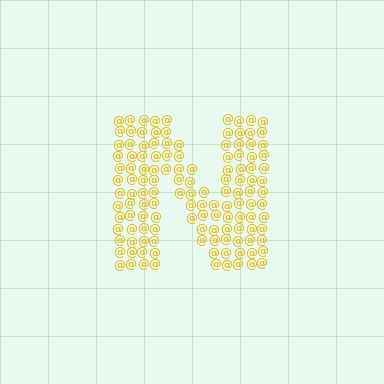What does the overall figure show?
The overall figure shows the letter N.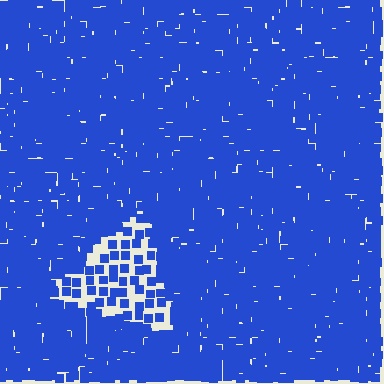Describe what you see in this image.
The image contains small blue elements arranged at two different densities. A triangle-shaped region is visible where the elements are less densely packed than the surrounding area.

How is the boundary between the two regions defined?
The boundary is defined by a change in element density (approximately 2.8x ratio). All elements are the same color, size, and shape.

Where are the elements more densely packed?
The elements are more densely packed outside the triangle boundary.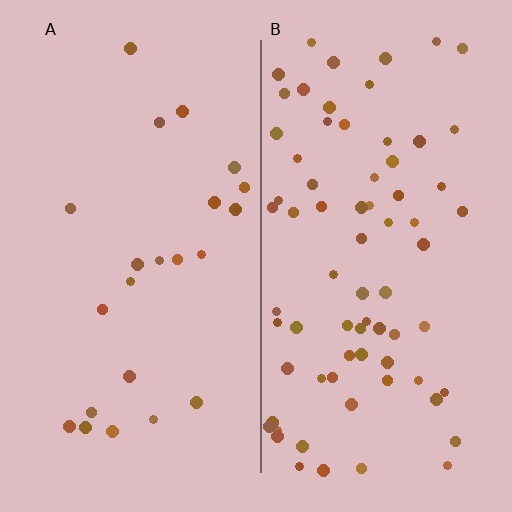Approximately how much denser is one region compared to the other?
Approximately 3.3× — region B over region A.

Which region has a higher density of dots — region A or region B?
B (the right).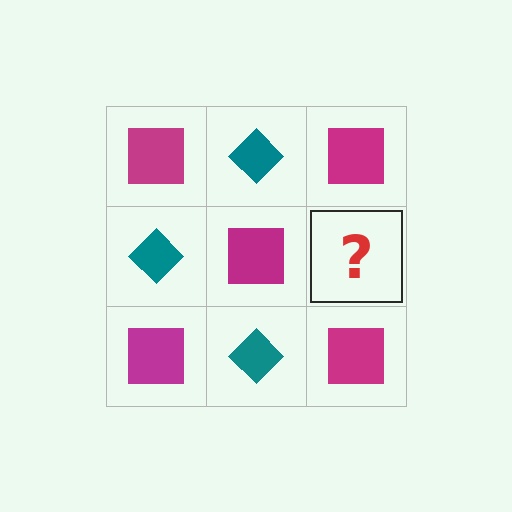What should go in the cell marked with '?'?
The missing cell should contain a teal diamond.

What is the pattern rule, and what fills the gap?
The rule is that it alternates magenta square and teal diamond in a checkerboard pattern. The gap should be filled with a teal diamond.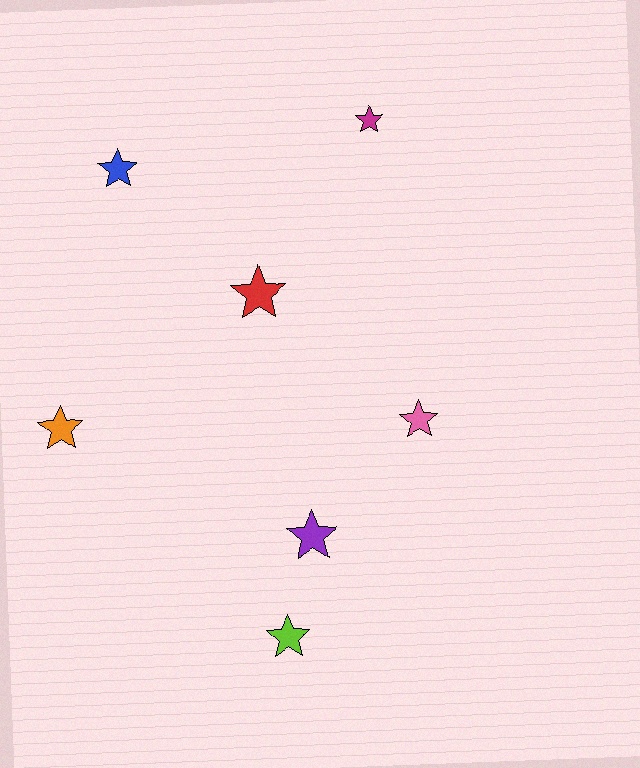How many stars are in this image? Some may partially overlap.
There are 7 stars.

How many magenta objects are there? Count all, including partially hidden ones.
There is 1 magenta object.